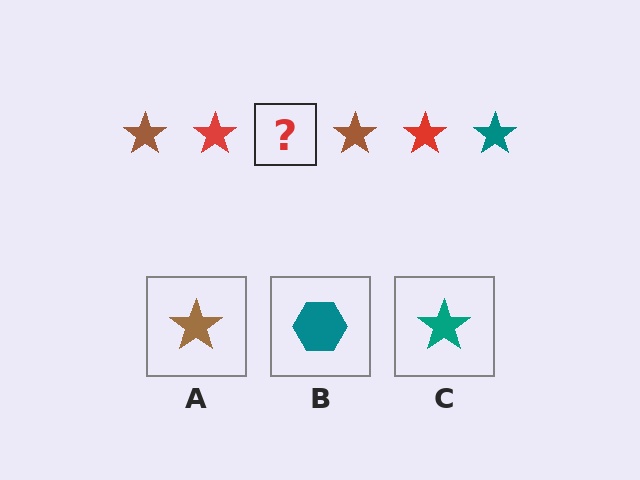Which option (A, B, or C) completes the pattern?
C.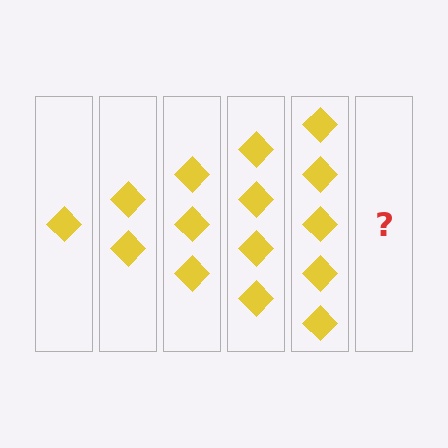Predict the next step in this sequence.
The next step is 6 diamonds.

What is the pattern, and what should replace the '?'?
The pattern is that each step adds one more diamond. The '?' should be 6 diamonds.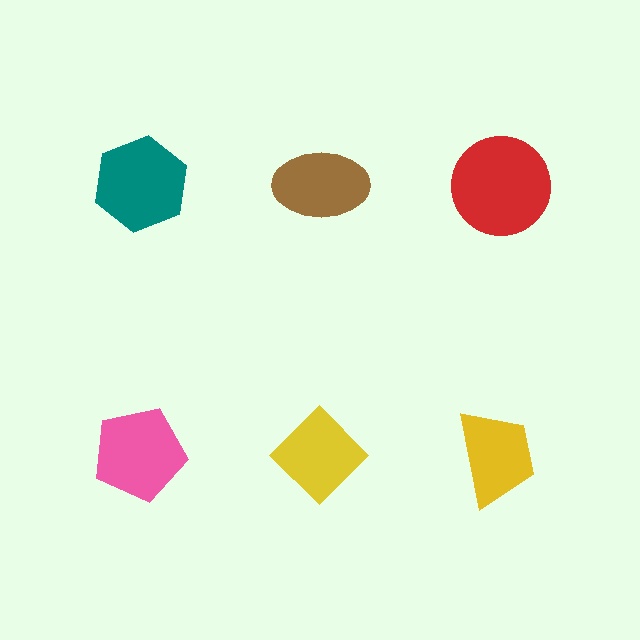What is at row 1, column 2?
A brown ellipse.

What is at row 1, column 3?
A red circle.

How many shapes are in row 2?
3 shapes.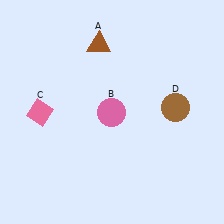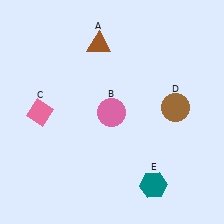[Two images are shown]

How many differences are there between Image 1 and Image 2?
There is 1 difference between the two images.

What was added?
A teal hexagon (E) was added in Image 2.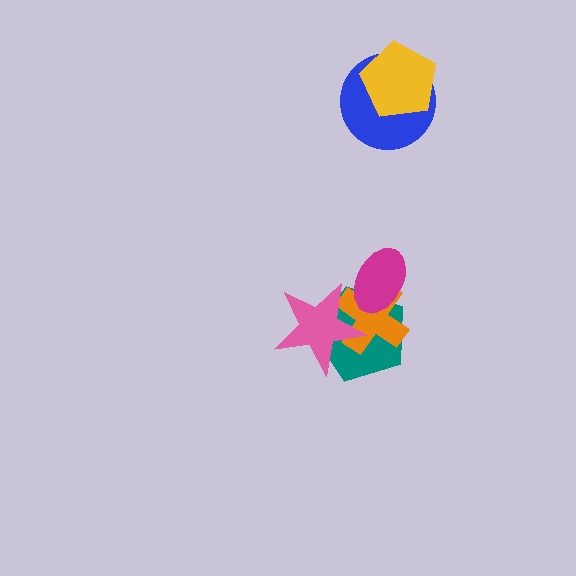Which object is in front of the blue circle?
The yellow pentagon is in front of the blue circle.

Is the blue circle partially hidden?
Yes, it is partially covered by another shape.